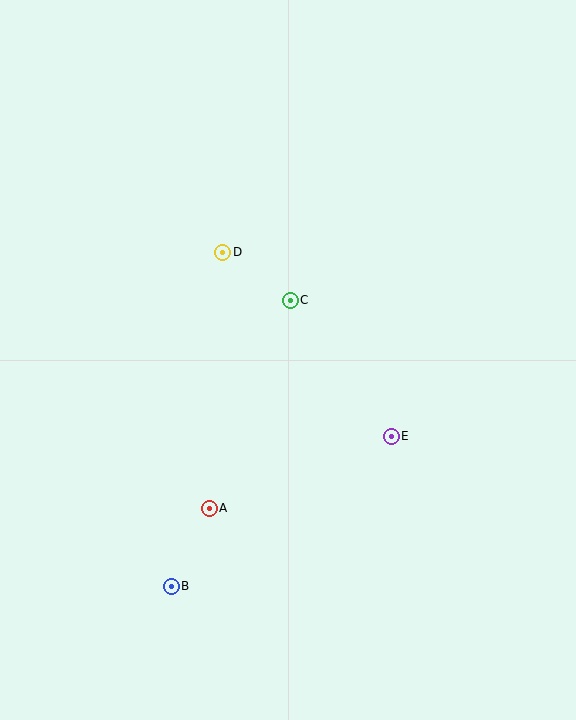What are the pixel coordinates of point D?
Point D is at (223, 252).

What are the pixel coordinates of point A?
Point A is at (209, 508).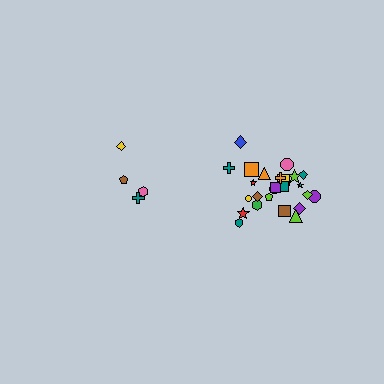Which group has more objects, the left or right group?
The right group.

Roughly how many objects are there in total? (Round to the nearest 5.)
Roughly 30 objects in total.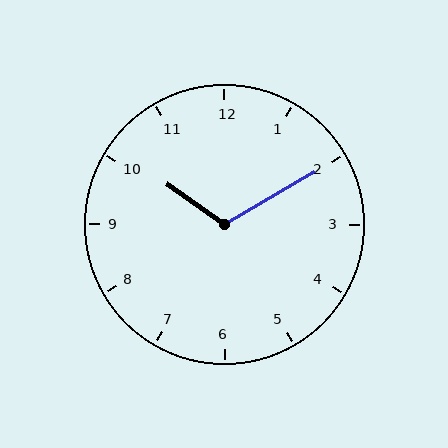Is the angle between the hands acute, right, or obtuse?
It is obtuse.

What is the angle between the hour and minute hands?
Approximately 115 degrees.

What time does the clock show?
10:10.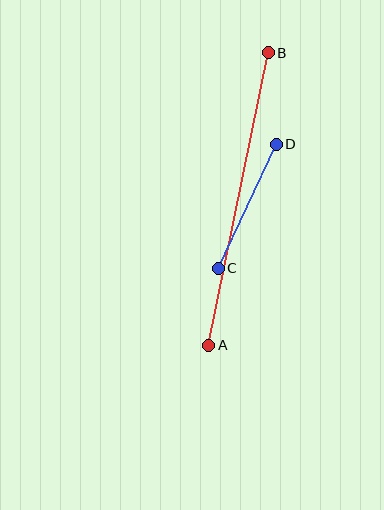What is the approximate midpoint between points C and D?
The midpoint is at approximately (247, 206) pixels.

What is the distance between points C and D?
The distance is approximately 137 pixels.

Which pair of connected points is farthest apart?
Points A and B are farthest apart.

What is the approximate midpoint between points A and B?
The midpoint is at approximately (239, 199) pixels.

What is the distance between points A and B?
The distance is approximately 299 pixels.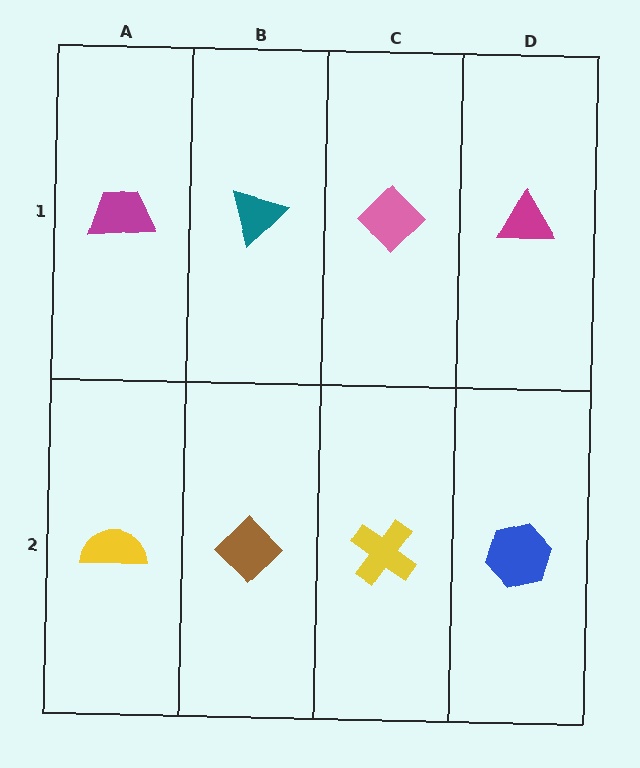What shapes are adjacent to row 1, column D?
A blue hexagon (row 2, column D), a pink diamond (row 1, column C).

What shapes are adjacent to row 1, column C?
A yellow cross (row 2, column C), a teal triangle (row 1, column B), a magenta triangle (row 1, column D).